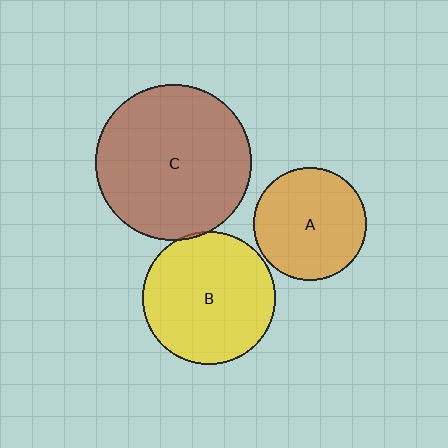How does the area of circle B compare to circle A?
Approximately 1.4 times.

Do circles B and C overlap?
Yes.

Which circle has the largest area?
Circle C (brown).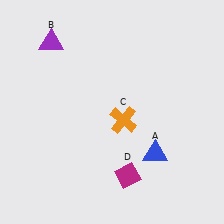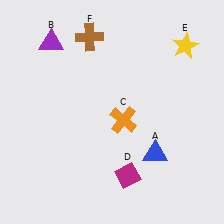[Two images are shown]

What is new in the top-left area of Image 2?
A brown cross (F) was added in the top-left area of Image 2.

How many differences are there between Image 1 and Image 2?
There are 2 differences between the two images.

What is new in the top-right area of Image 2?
A yellow star (E) was added in the top-right area of Image 2.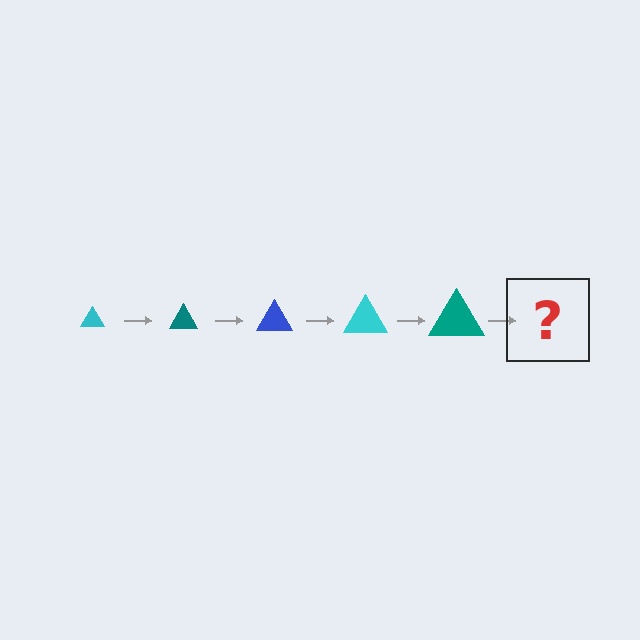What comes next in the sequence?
The next element should be a blue triangle, larger than the previous one.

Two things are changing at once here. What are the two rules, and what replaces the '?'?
The two rules are that the triangle grows larger each step and the color cycles through cyan, teal, and blue. The '?' should be a blue triangle, larger than the previous one.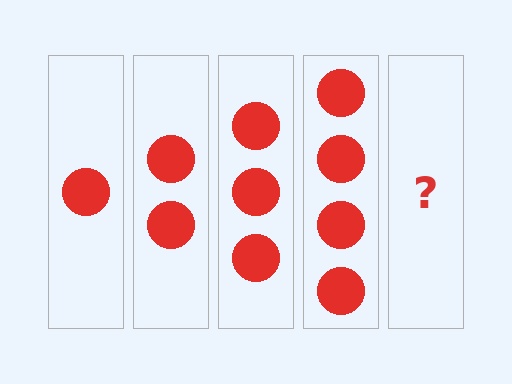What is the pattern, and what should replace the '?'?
The pattern is that each step adds one more circle. The '?' should be 5 circles.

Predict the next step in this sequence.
The next step is 5 circles.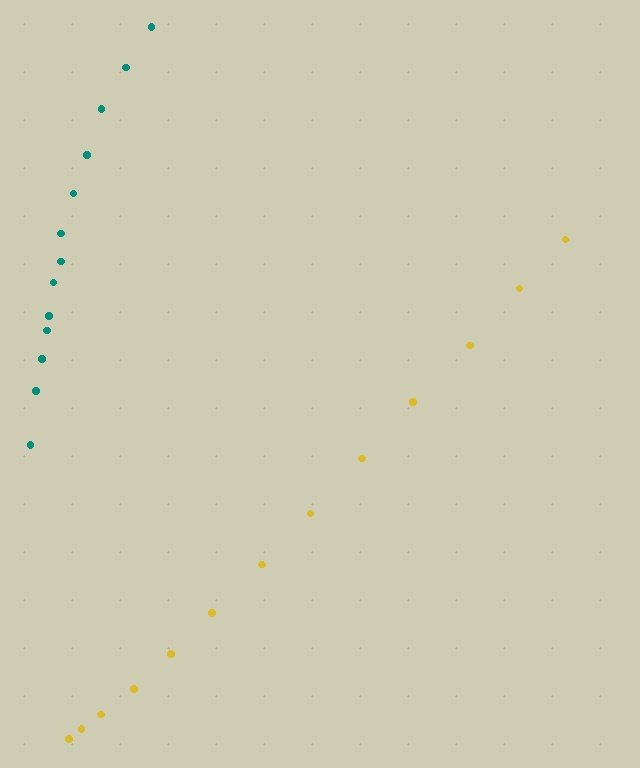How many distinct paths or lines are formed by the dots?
There are 2 distinct paths.